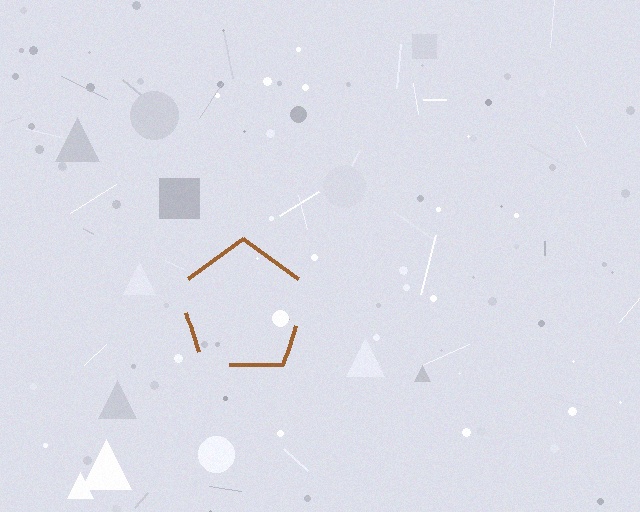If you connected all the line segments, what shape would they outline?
They would outline a pentagon.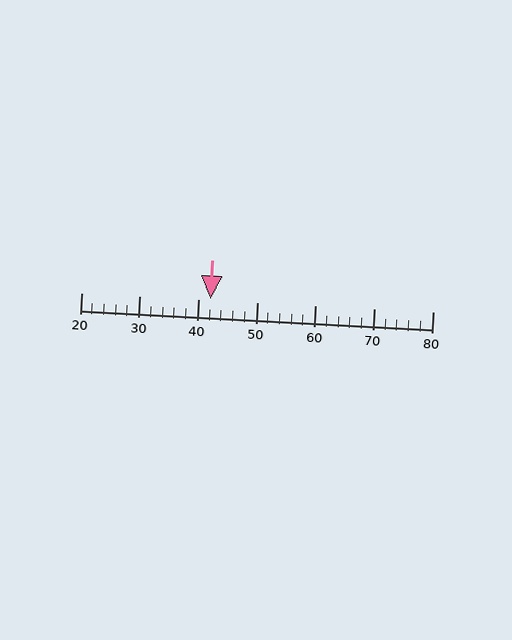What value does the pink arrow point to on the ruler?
The pink arrow points to approximately 42.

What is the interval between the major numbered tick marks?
The major tick marks are spaced 10 units apart.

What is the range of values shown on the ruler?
The ruler shows values from 20 to 80.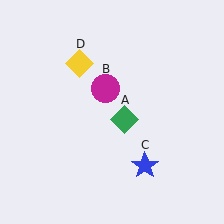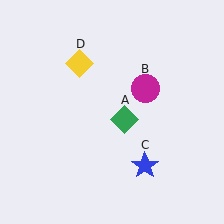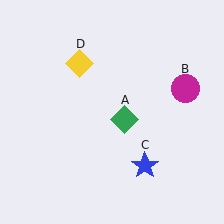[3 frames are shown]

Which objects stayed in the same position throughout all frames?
Green diamond (object A) and blue star (object C) and yellow diamond (object D) remained stationary.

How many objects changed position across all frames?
1 object changed position: magenta circle (object B).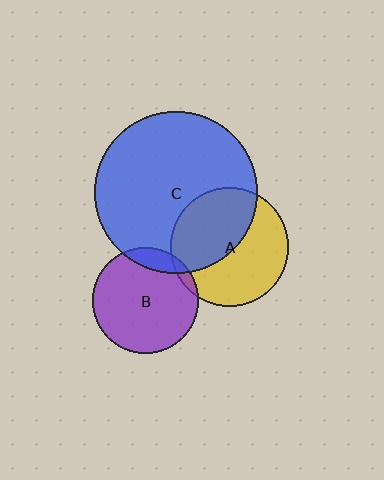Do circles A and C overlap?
Yes.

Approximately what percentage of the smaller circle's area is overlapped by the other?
Approximately 45%.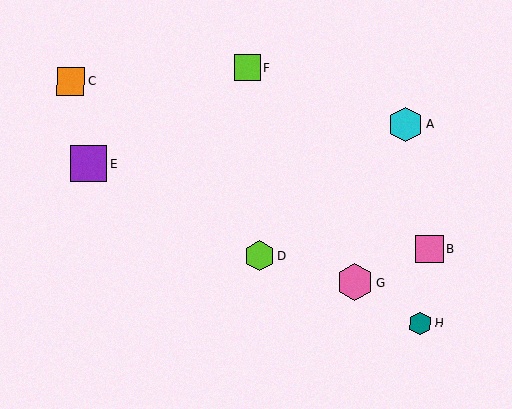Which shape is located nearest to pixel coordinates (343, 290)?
The pink hexagon (labeled G) at (355, 282) is nearest to that location.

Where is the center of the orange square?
The center of the orange square is at (70, 82).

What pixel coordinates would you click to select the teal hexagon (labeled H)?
Click at (420, 323) to select the teal hexagon H.